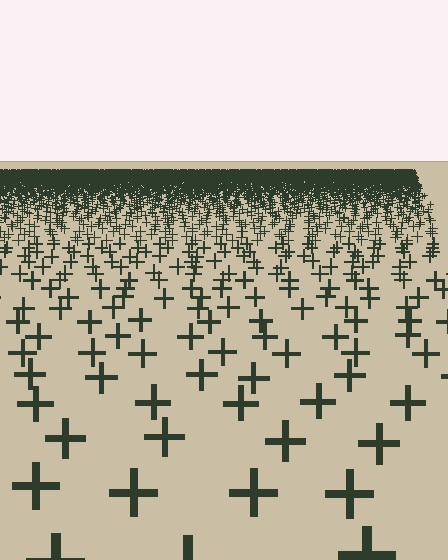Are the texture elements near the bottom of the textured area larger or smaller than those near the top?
Larger. Near the bottom, elements are closer to the viewer and appear at a bigger on-screen size.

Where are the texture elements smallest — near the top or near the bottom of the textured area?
Near the top.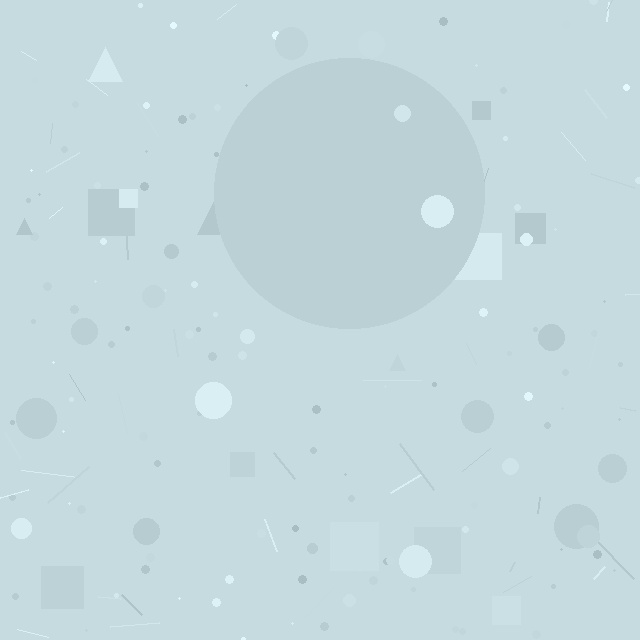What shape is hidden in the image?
A circle is hidden in the image.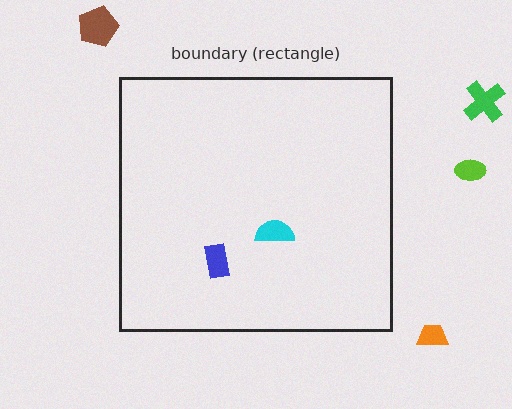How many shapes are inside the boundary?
2 inside, 4 outside.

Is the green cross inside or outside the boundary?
Outside.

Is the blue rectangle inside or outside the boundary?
Inside.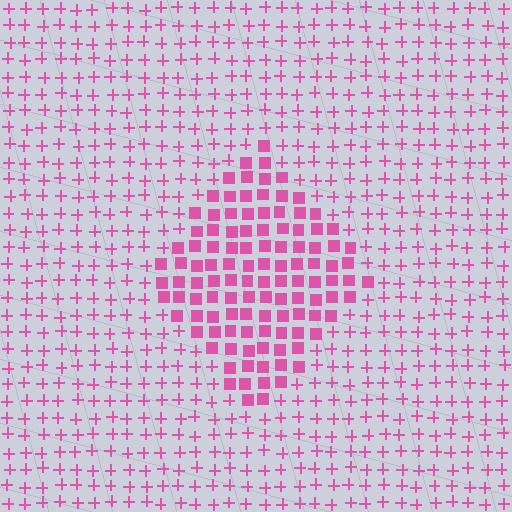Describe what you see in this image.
The image is filled with small pink elements arranged in a uniform grid. A diamond-shaped region contains squares, while the surrounding area contains plus signs. The boundary is defined purely by the change in element shape.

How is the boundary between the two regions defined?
The boundary is defined by a change in element shape: squares inside vs. plus signs outside. All elements share the same color and spacing.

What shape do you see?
I see a diamond.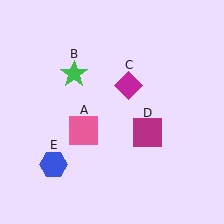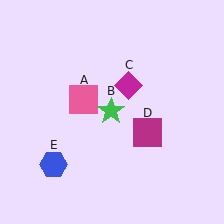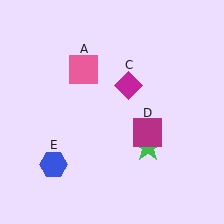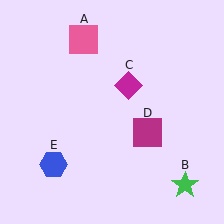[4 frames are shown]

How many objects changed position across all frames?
2 objects changed position: pink square (object A), green star (object B).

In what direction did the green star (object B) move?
The green star (object B) moved down and to the right.